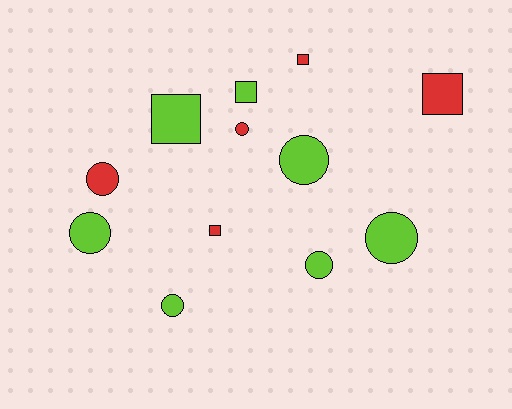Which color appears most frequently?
Lime, with 7 objects.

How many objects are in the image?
There are 12 objects.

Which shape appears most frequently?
Circle, with 7 objects.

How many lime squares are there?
There are 2 lime squares.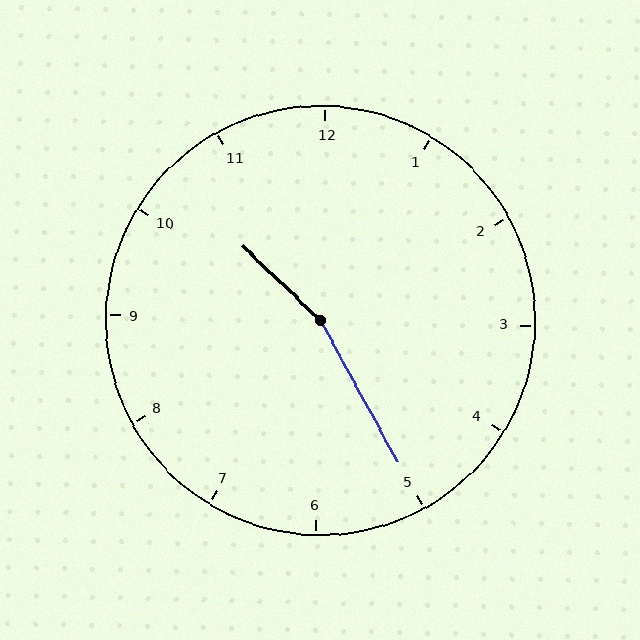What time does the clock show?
10:25.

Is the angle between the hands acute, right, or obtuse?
It is obtuse.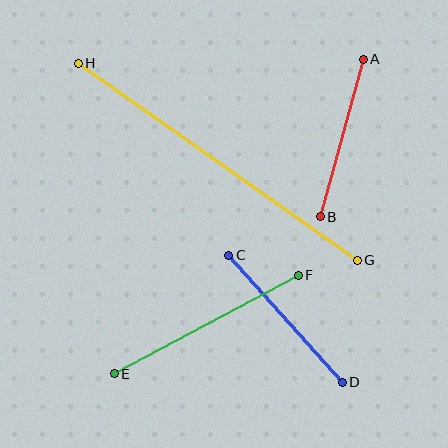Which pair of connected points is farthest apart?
Points G and H are farthest apart.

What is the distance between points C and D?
The distance is approximately 170 pixels.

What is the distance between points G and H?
The distance is approximately 341 pixels.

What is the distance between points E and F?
The distance is approximately 209 pixels.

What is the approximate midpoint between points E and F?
The midpoint is at approximately (206, 324) pixels.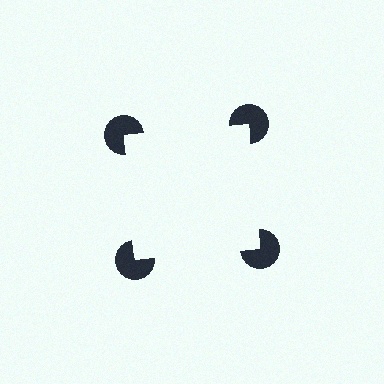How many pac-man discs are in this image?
There are 4 — one at each vertex of the illusory square.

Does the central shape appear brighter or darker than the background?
It typically appears slightly brighter than the background, even though no actual brightness change is drawn.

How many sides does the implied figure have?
4 sides.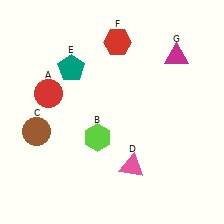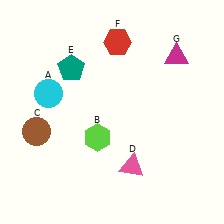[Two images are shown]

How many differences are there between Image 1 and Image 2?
There is 1 difference between the two images.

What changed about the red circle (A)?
In Image 1, A is red. In Image 2, it changed to cyan.